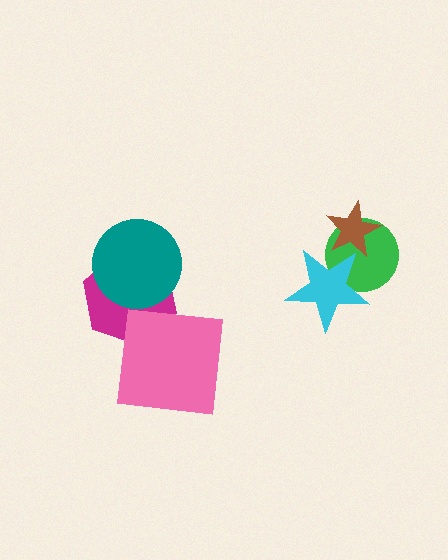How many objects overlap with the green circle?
2 objects overlap with the green circle.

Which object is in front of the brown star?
The cyan star is in front of the brown star.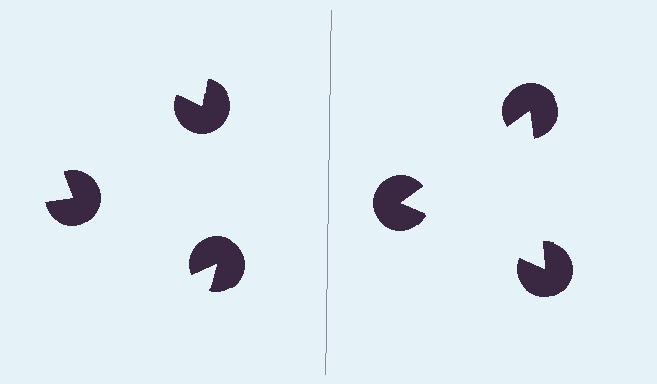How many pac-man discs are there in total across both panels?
6 — 3 on each side.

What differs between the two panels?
The pac-man discs are positioned identically on both sides; only the wedge orientations differ. On the right they align to a triangle; on the left they are misaligned.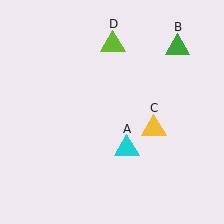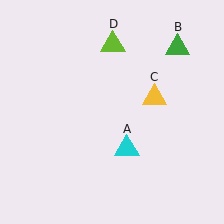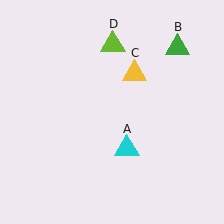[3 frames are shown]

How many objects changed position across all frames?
1 object changed position: yellow triangle (object C).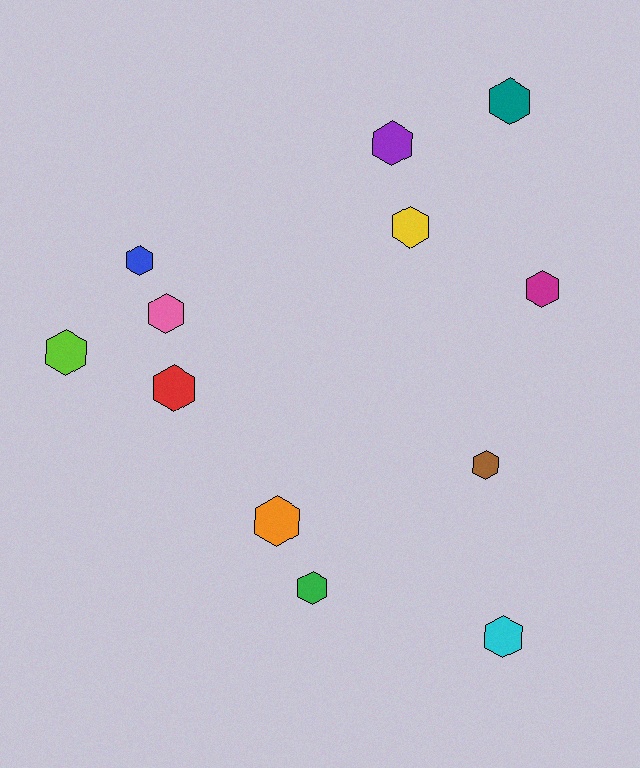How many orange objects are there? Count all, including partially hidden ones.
There is 1 orange object.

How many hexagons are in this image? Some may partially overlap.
There are 12 hexagons.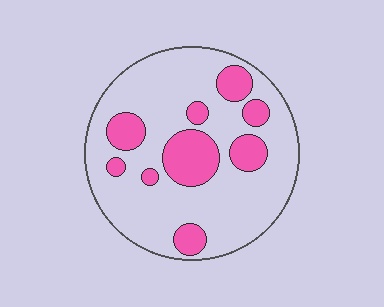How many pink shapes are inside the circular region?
9.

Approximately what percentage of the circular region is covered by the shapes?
Approximately 25%.